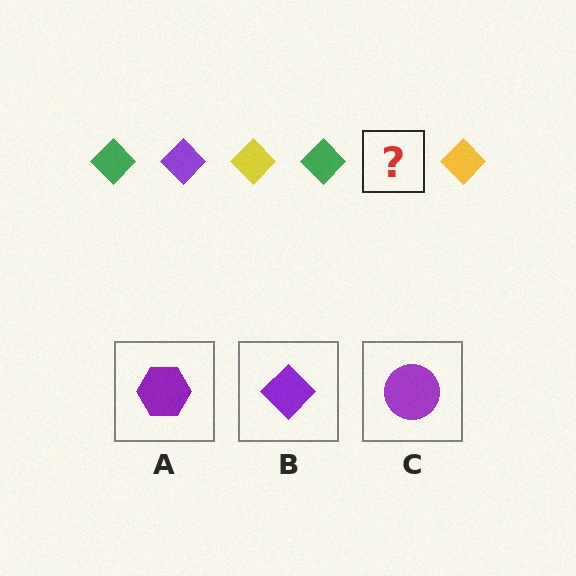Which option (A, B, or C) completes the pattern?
B.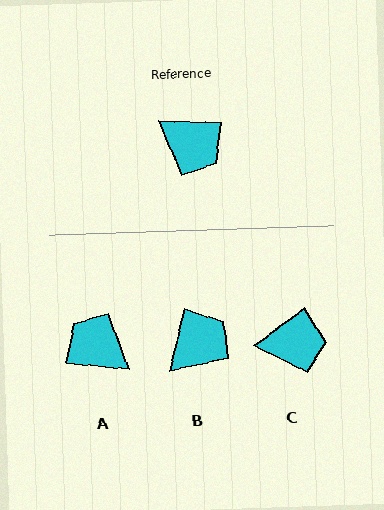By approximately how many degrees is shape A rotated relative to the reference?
Approximately 177 degrees counter-clockwise.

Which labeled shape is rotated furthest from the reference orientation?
A, about 177 degrees away.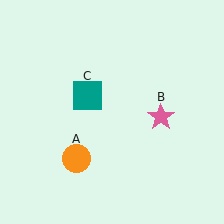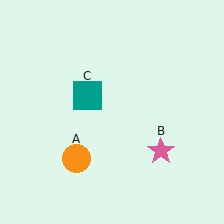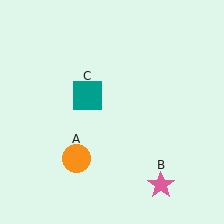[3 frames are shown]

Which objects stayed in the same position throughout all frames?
Orange circle (object A) and teal square (object C) remained stationary.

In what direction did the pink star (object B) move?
The pink star (object B) moved down.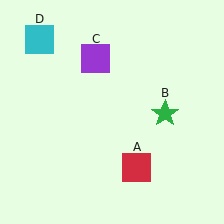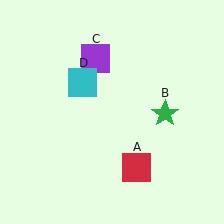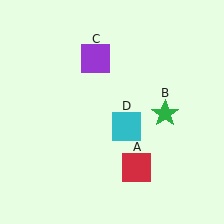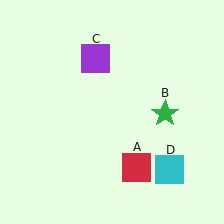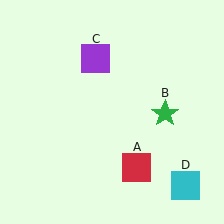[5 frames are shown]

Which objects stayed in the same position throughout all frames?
Red square (object A) and green star (object B) and purple square (object C) remained stationary.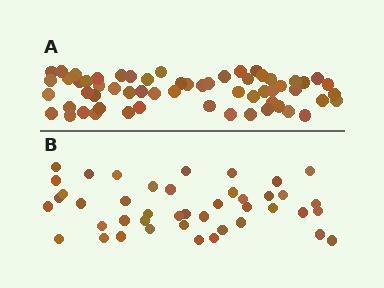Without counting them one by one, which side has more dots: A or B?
Region A (the top region) has more dots.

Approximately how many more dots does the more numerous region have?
Region A has approximately 15 more dots than region B.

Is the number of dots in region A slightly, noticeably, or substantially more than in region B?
Region A has noticeably more, but not dramatically so. The ratio is roughly 1.4 to 1.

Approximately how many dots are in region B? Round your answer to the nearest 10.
About 40 dots. (The exact count is 43, which rounds to 40.)